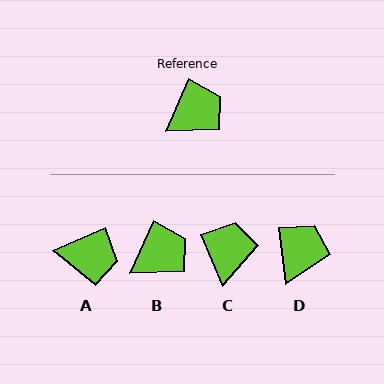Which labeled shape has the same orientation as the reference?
B.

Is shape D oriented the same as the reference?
No, it is off by about 31 degrees.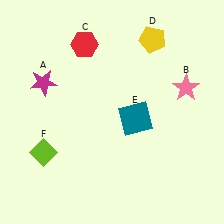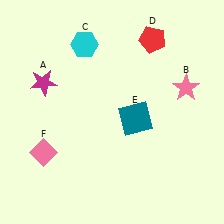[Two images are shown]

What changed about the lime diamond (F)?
In Image 1, F is lime. In Image 2, it changed to pink.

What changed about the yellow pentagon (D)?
In Image 1, D is yellow. In Image 2, it changed to red.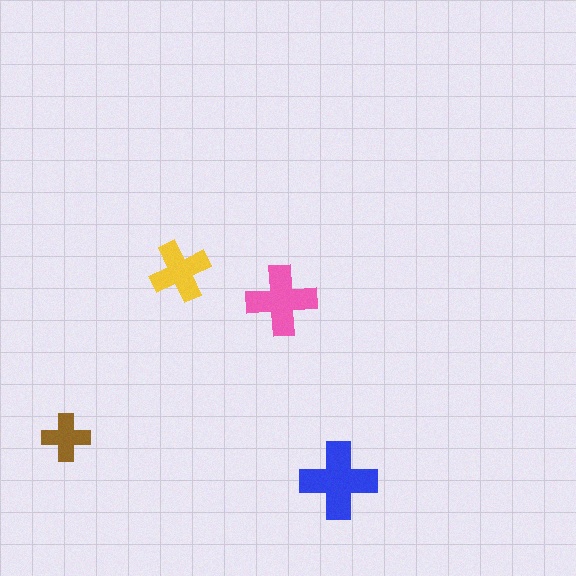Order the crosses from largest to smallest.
the blue one, the pink one, the yellow one, the brown one.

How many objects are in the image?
There are 4 objects in the image.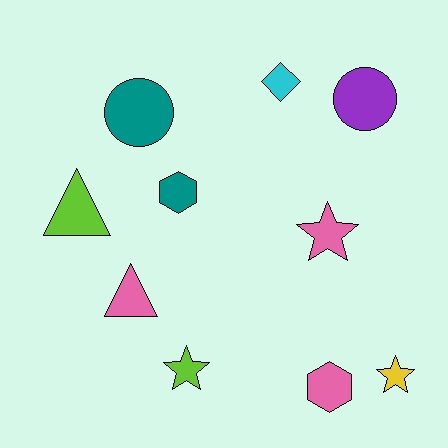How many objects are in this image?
There are 10 objects.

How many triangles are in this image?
There are 2 triangles.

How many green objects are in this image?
There are no green objects.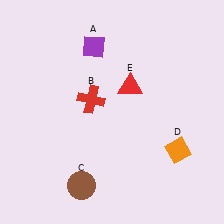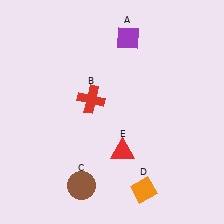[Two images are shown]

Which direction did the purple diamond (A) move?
The purple diamond (A) moved right.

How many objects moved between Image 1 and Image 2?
3 objects moved between the two images.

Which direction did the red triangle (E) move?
The red triangle (E) moved down.